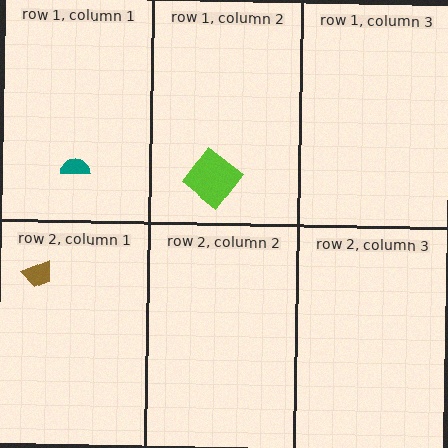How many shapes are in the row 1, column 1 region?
1.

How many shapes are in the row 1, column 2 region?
1.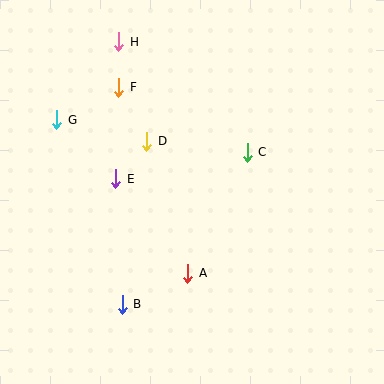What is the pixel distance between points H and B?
The distance between H and B is 262 pixels.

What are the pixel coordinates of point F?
Point F is at (119, 87).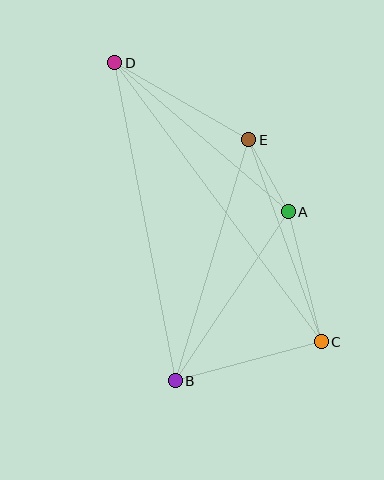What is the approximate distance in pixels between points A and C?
The distance between A and C is approximately 134 pixels.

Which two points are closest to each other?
Points A and E are closest to each other.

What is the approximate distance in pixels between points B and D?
The distance between B and D is approximately 324 pixels.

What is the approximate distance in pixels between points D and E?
The distance between D and E is approximately 155 pixels.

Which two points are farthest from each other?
Points C and D are farthest from each other.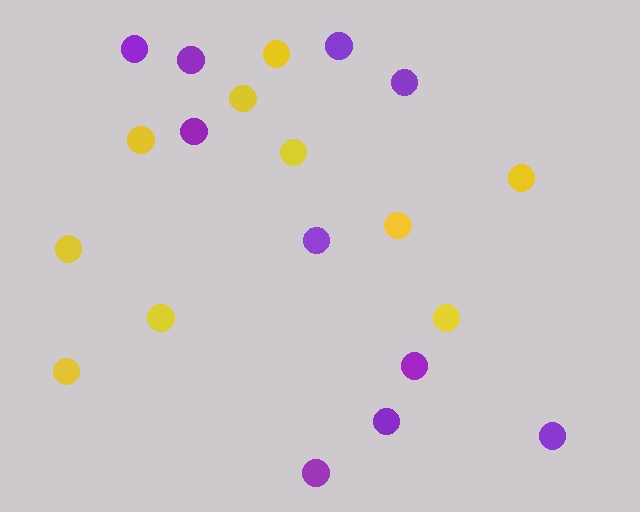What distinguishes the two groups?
There are 2 groups: one group of purple circles (10) and one group of yellow circles (10).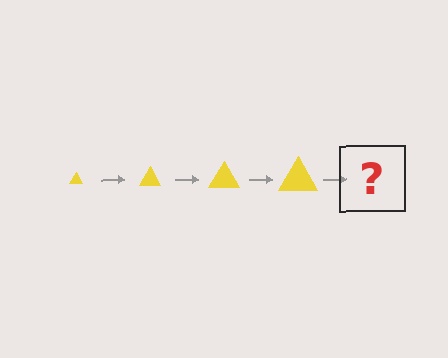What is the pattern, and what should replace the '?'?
The pattern is that the triangle gets progressively larger each step. The '?' should be a yellow triangle, larger than the previous one.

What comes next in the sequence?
The next element should be a yellow triangle, larger than the previous one.